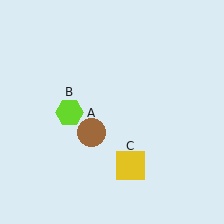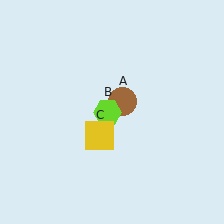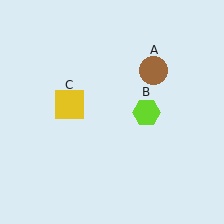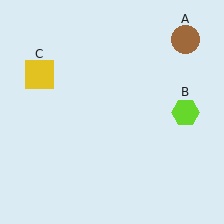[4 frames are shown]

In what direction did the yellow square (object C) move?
The yellow square (object C) moved up and to the left.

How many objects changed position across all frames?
3 objects changed position: brown circle (object A), lime hexagon (object B), yellow square (object C).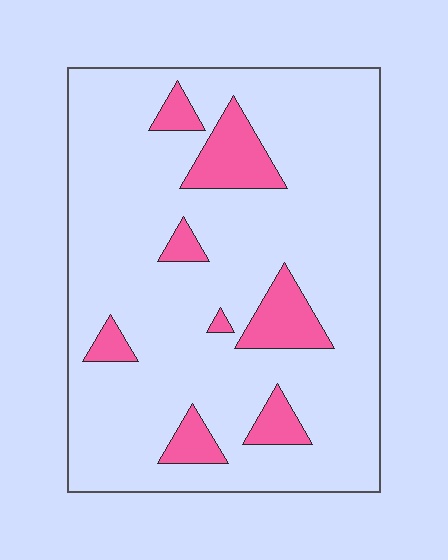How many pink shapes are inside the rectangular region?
8.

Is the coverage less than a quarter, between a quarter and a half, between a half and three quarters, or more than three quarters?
Less than a quarter.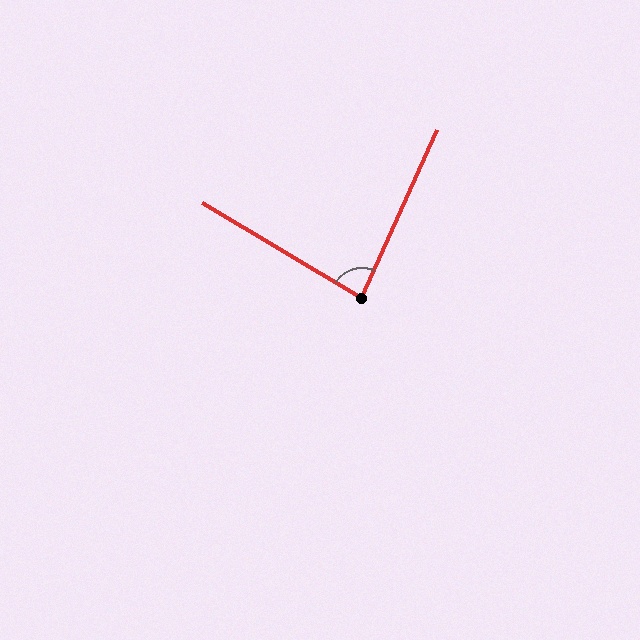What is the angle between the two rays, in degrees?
Approximately 83 degrees.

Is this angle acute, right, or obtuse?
It is acute.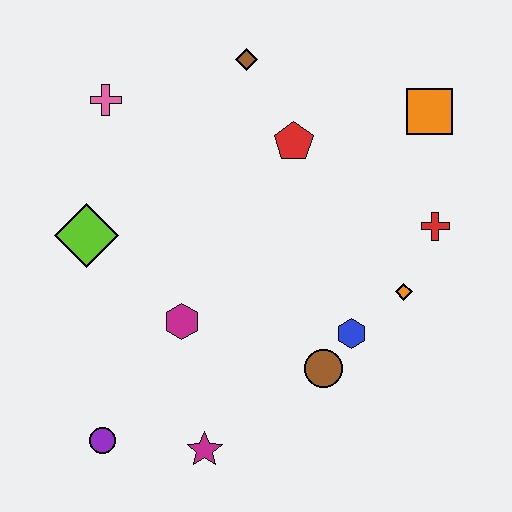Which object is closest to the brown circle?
The blue hexagon is closest to the brown circle.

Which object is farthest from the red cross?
The purple circle is farthest from the red cross.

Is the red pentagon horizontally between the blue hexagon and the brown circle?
No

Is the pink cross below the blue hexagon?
No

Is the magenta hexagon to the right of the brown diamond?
No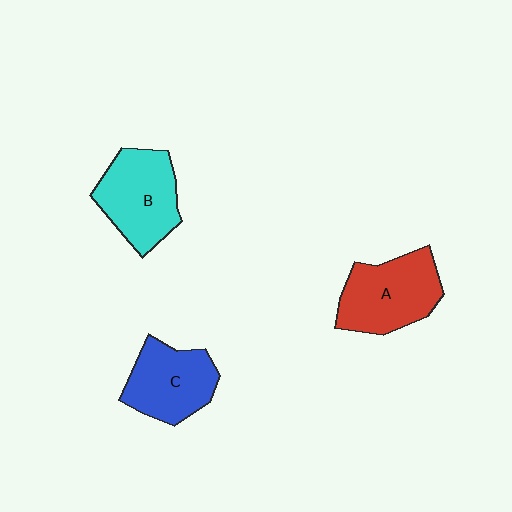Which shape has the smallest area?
Shape C (blue).